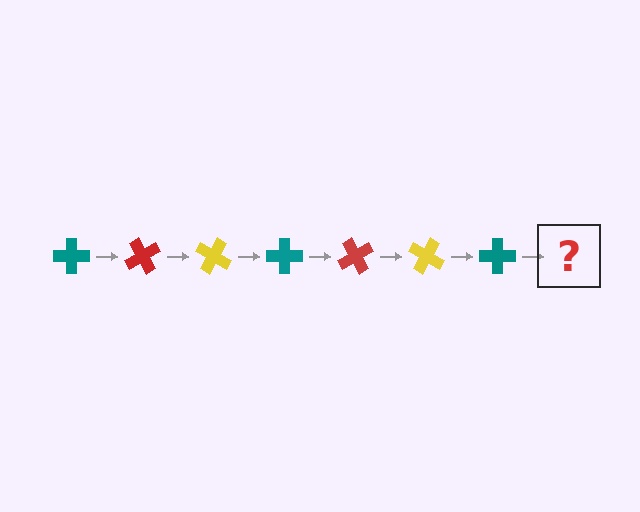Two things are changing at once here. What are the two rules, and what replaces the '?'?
The two rules are that it rotates 60 degrees each step and the color cycles through teal, red, and yellow. The '?' should be a red cross, rotated 420 degrees from the start.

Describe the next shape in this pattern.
It should be a red cross, rotated 420 degrees from the start.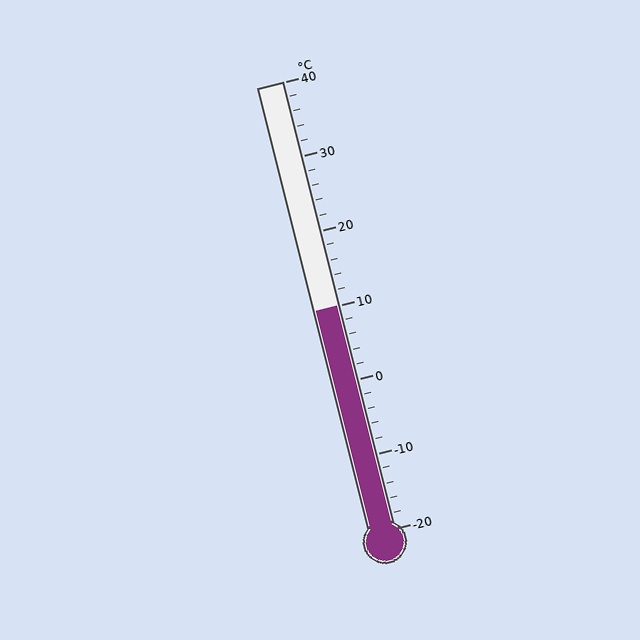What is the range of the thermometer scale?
The thermometer scale ranges from -20°C to 40°C.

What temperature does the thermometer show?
The thermometer shows approximately 10°C.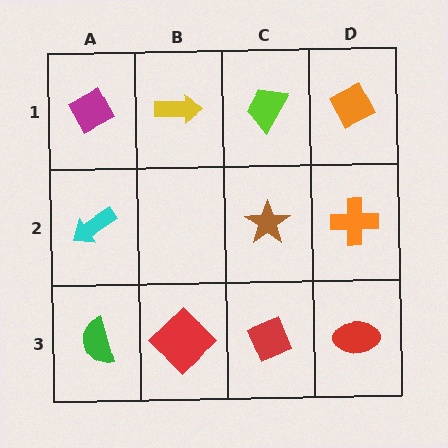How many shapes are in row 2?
3 shapes.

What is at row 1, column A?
A magenta diamond.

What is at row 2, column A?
A cyan arrow.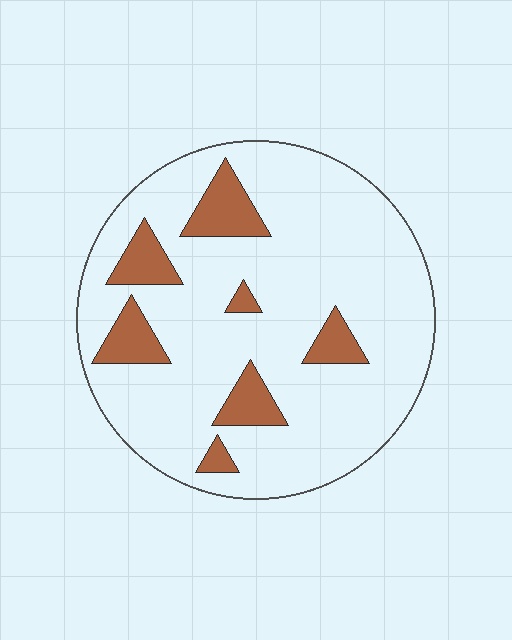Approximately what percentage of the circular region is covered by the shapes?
Approximately 15%.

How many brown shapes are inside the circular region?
7.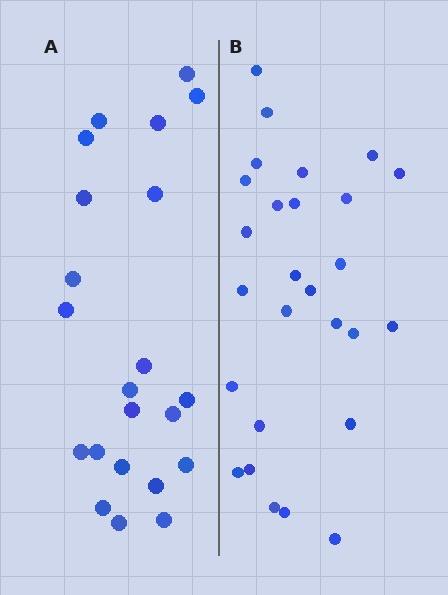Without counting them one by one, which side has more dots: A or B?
Region B (the right region) has more dots.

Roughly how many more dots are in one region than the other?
Region B has about 5 more dots than region A.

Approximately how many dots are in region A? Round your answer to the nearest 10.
About 20 dots. (The exact count is 22, which rounds to 20.)